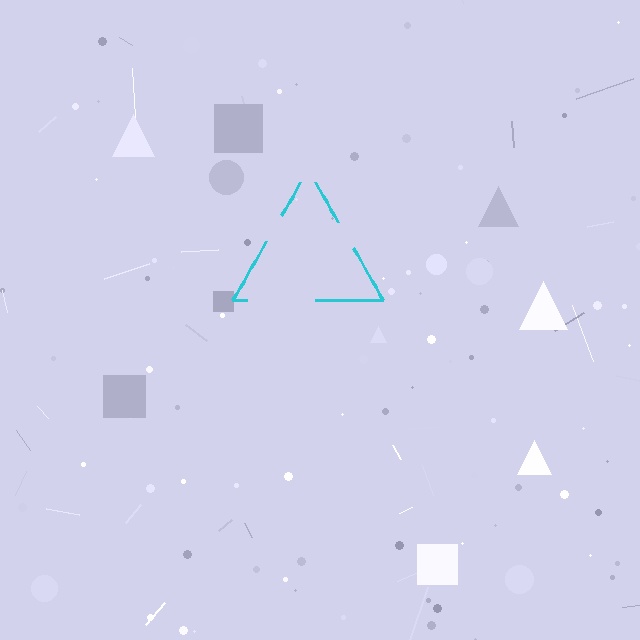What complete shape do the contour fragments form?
The contour fragments form a triangle.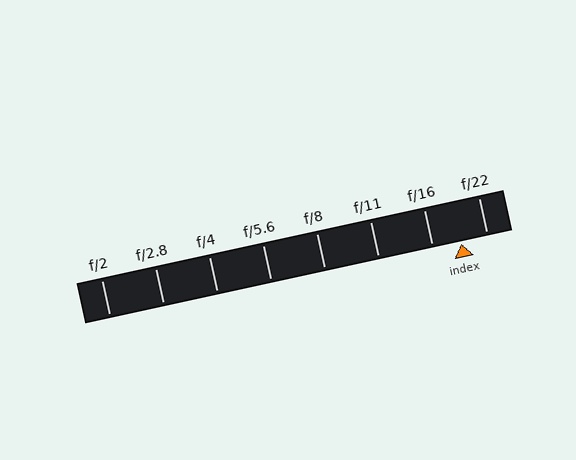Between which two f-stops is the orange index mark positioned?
The index mark is between f/16 and f/22.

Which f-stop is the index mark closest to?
The index mark is closest to f/22.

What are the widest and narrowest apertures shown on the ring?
The widest aperture shown is f/2 and the narrowest is f/22.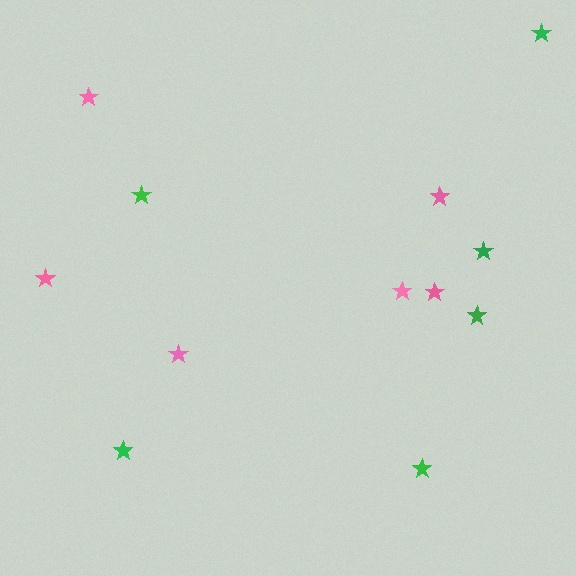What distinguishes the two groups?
There are 2 groups: one group of pink stars (6) and one group of green stars (6).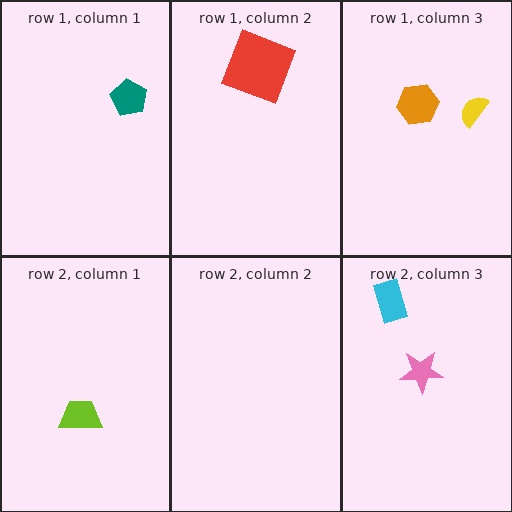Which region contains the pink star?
The row 2, column 3 region.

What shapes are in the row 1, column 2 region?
The red square.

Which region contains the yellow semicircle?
The row 1, column 3 region.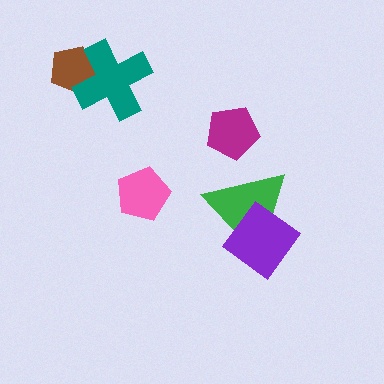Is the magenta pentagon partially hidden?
No, no other shape covers it.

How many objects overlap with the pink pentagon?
0 objects overlap with the pink pentagon.